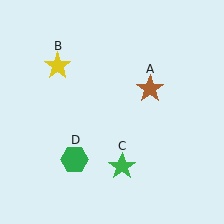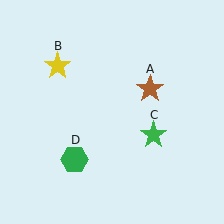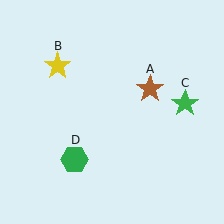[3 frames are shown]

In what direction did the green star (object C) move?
The green star (object C) moved up and to the right.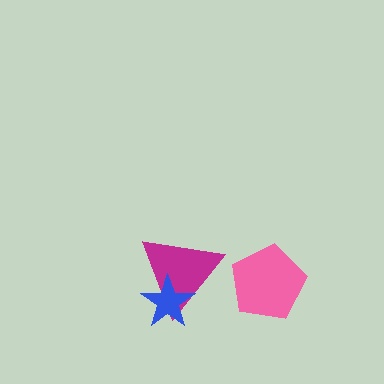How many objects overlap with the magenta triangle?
1 object overlaps with the magenta triangle.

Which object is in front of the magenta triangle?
The blue star is in front of the magenta triangle.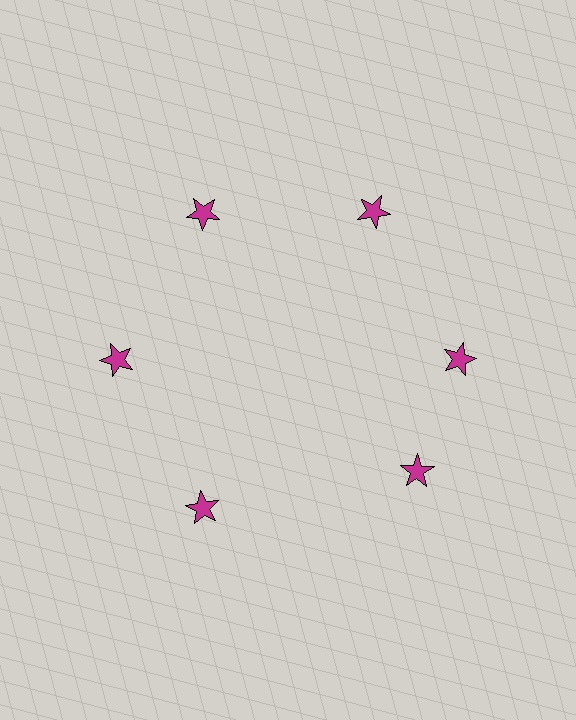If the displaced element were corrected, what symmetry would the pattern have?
It would have 6-fold rotational symmetry — the pattern would map onto itself every 60 degrees.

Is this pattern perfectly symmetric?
No. The 6 magenta stars are arranged in a ring, but one element near the 5 o'clock position is rotated out of alignment along the ring, breaking the 6-fold rotational symmetry.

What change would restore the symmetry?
The symmetry would be restored by rotating it back into even spacing with its neighbors so that all 6 stars sit at equal angles and equal distance from the center.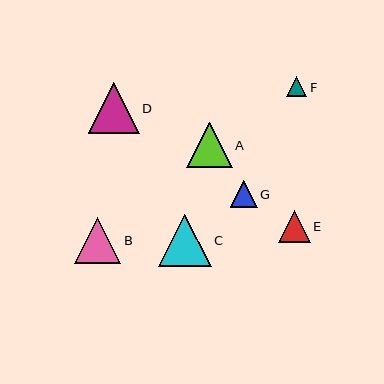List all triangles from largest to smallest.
From largest to smallest: C, D, B, A, E, G, F.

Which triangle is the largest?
Triangle C is the largest with a size of approximately 52 pixels.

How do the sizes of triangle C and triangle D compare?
Triangle C and triangle D are approximately the same size.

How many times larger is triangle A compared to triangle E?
Triangle A is approximately 1.4 times the size of triangle E.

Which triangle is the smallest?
Triangle F is the smallest with a size of approximately 20 pixels.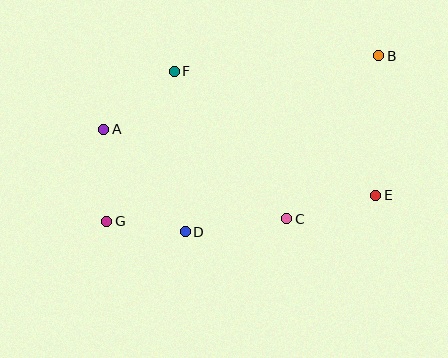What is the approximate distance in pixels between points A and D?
The distance between A and D is approximately 131 pixels.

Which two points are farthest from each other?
Points B and G are farthest from each other.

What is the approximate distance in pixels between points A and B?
The distance between A and B is approximately 285 pixels.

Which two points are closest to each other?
Points D and G are closest to each other.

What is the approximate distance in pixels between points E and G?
The distance between E and G is approximately 270 pixels.